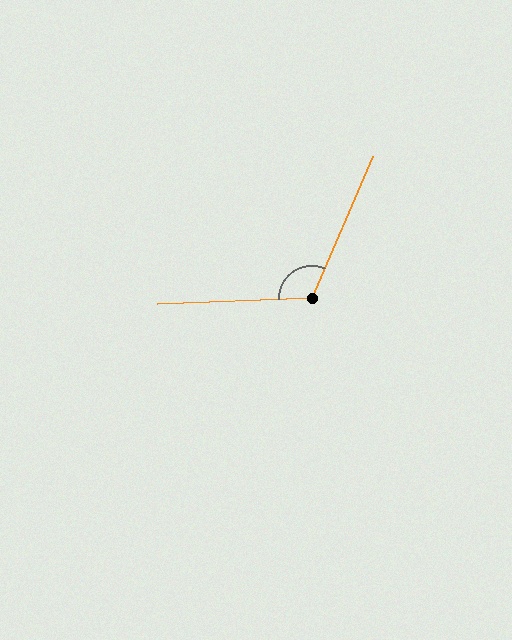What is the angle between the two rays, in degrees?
Approximately 116 degrees.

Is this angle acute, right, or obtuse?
It is obtuse.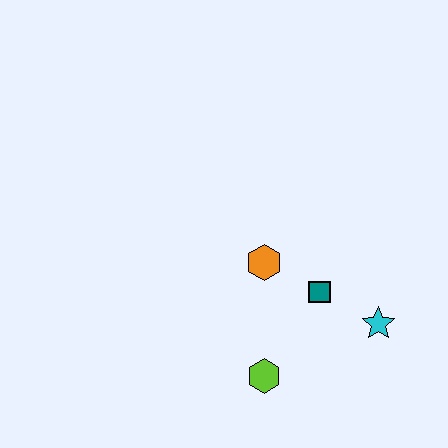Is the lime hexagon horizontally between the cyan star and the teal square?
No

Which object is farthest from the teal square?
The lime hexagon is farthest from the teal square.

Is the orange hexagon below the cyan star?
No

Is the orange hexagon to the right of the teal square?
No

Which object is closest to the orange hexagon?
The teal square is closest to the orange hexagon.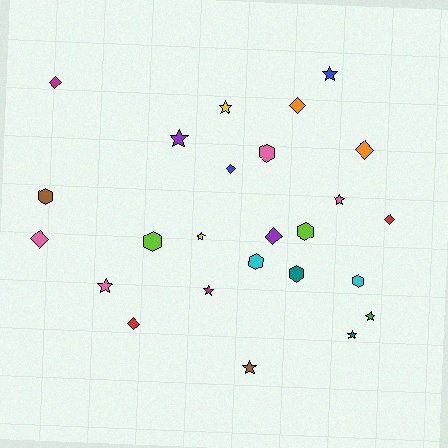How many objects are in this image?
There are 25 objects.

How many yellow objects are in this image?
There are 2 yellow objects.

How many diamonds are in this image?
There are 8 diamonds.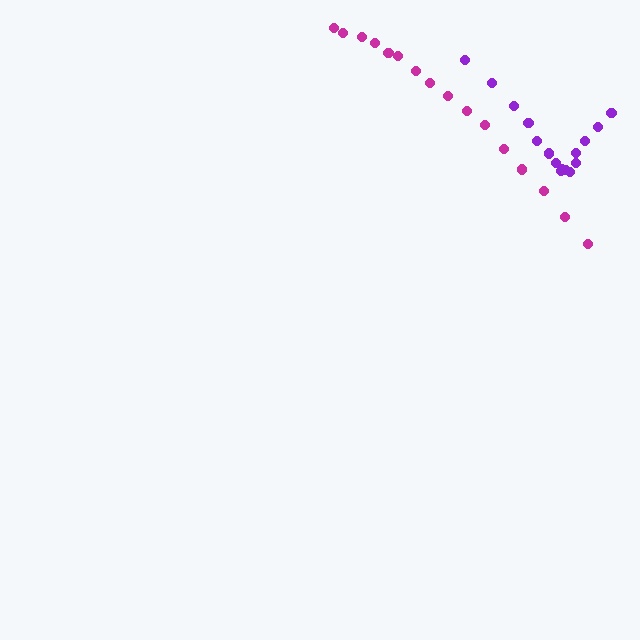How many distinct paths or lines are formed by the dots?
There are 2 distinct paths.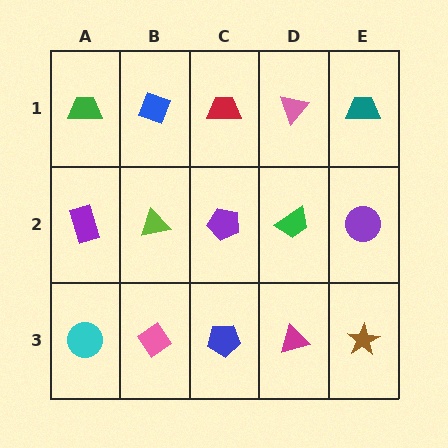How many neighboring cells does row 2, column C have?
4.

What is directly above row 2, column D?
A pink triangle.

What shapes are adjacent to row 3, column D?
A green trapezoid (row 2, column D), a blue pentagon (row 3, column C), a brown star (row 3, column E).